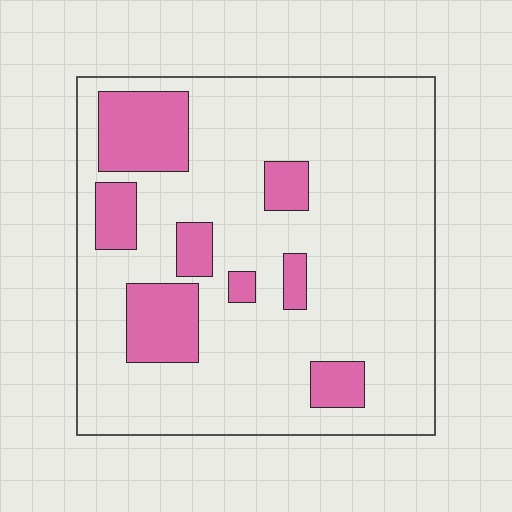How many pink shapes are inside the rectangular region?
8.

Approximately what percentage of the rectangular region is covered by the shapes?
Approximately 20%.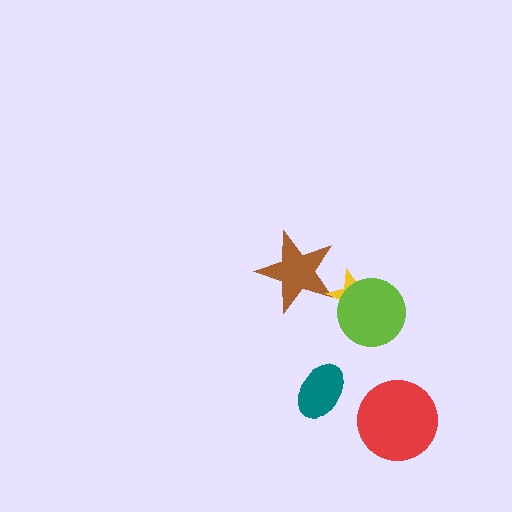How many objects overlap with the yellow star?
2 objects overlap with the yellow star.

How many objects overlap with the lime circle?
1 object overlaps with the lime circle.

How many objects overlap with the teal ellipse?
0 objects overlap with the teal ellipse.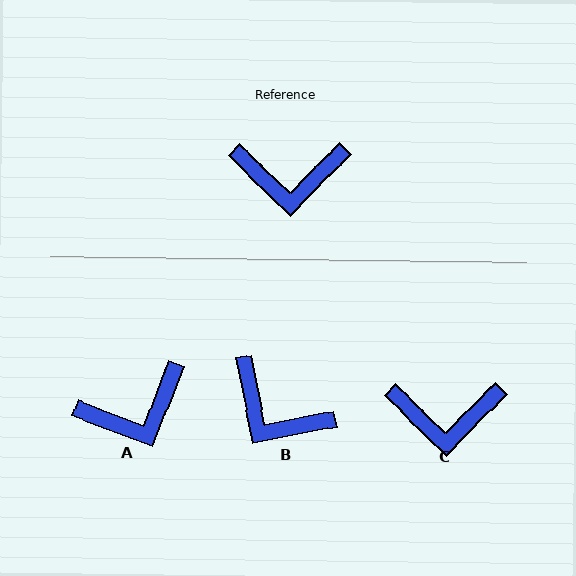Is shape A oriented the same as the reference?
No, it is off by about 23 degrees.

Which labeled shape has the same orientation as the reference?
C.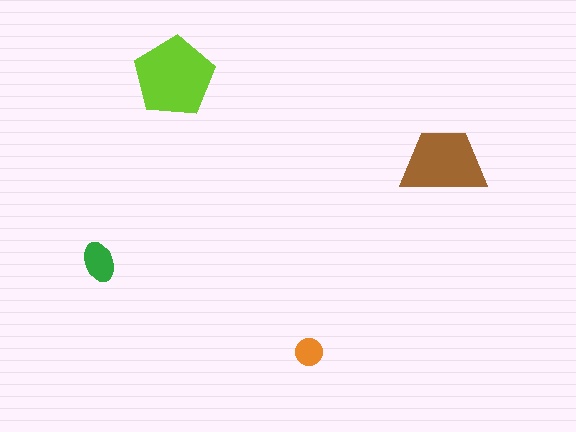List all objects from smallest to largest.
The orange circle, the green ellipse, the brown trapezoid, the lime pentagon.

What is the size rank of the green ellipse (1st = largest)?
3rd.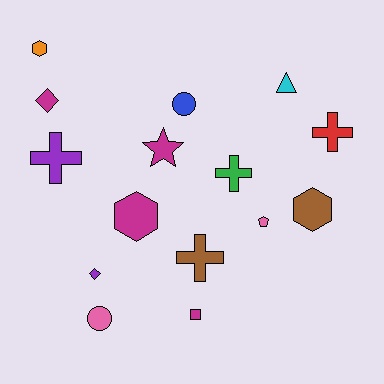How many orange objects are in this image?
There is 1 orange object.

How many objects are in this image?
There are 15 objects.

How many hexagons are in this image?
There are 3 hexagons.